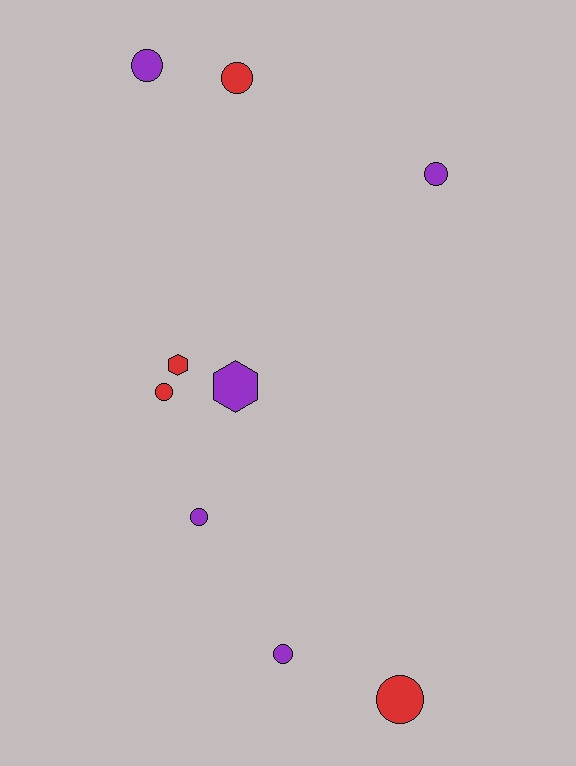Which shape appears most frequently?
Circle, with 7 objects.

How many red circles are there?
There are 3 red circles.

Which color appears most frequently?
Purple, with 5 objects.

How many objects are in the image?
There are 9 objects.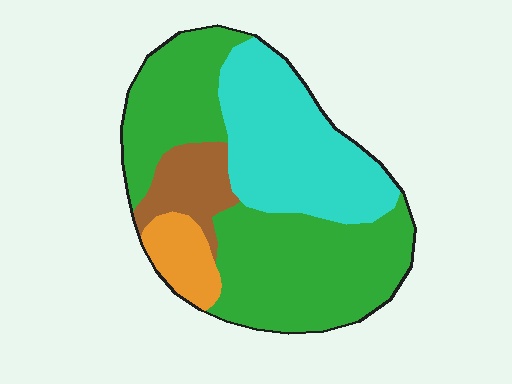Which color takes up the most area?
Green, at roughly 50%.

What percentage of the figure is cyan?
Cyan takes up between a sixth and a third of the figure.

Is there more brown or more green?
Green.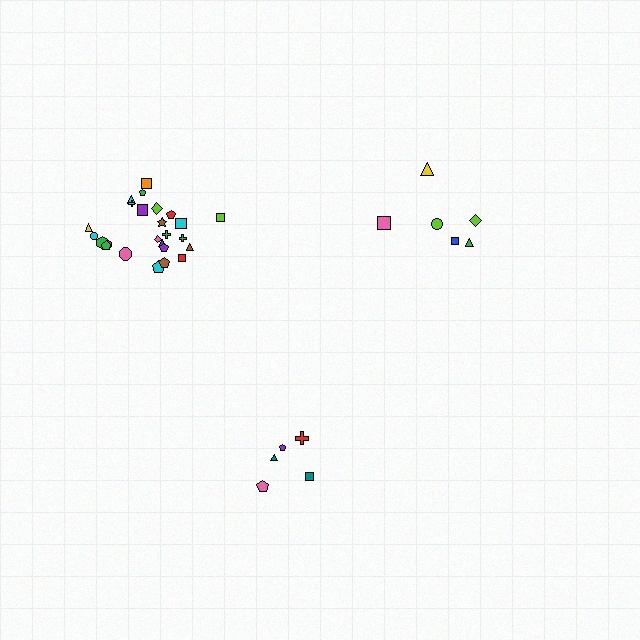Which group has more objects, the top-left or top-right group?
The top-left group.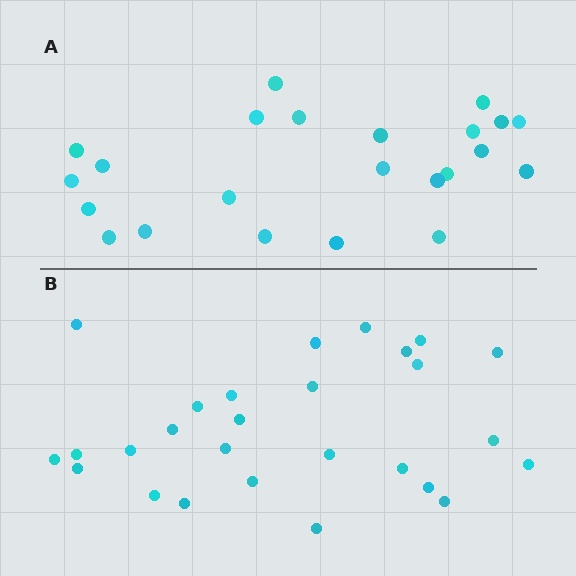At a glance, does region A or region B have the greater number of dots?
Region B (the bottom region) has more dots.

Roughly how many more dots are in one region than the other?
Region B has about 4 more dots than region A.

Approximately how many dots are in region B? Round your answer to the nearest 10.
About 30 dots. (The exact count is 27, which rounds to 30.)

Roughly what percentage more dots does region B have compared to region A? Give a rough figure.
About 15% more.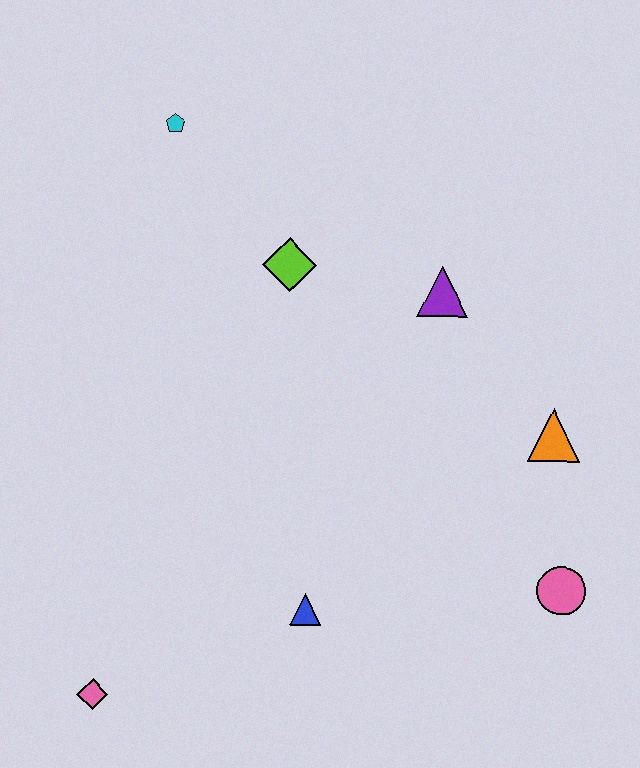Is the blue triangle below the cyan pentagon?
Yes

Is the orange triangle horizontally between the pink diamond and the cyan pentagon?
No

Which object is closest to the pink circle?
The orange triangle is closest to the pink circle.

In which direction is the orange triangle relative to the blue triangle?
The orange triangle is to the right of the blue triangle.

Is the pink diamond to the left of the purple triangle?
Yes